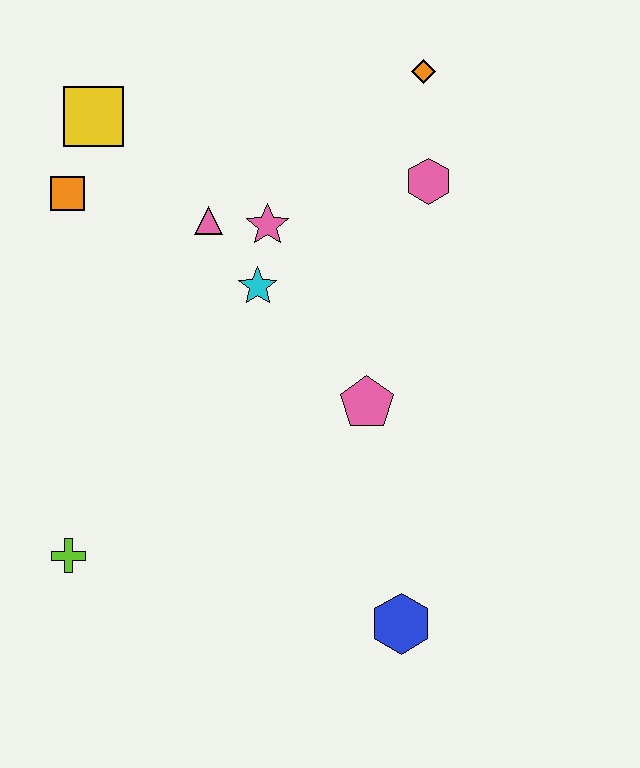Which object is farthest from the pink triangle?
The blue hexagon is farthest from the pink triangle.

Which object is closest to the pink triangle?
The pink star is closest to the pink triangle.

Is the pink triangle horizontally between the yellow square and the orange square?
No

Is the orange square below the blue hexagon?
No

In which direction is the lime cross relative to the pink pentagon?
The lime cross is to the left of the pink pentagon.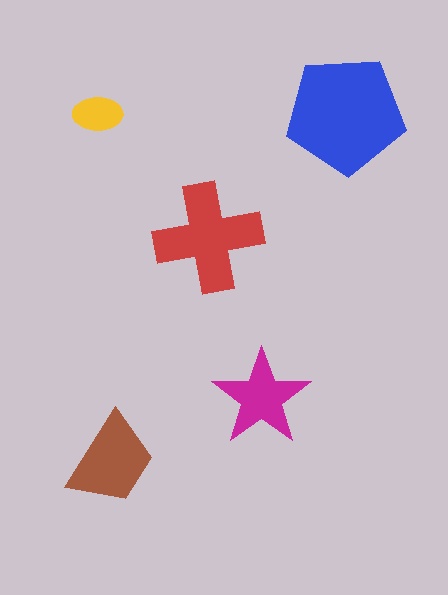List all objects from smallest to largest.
The yellow ellipse, the magenta star, the brown trapezoid, the red cross, the blue pentagon.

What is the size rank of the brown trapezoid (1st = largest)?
3rd.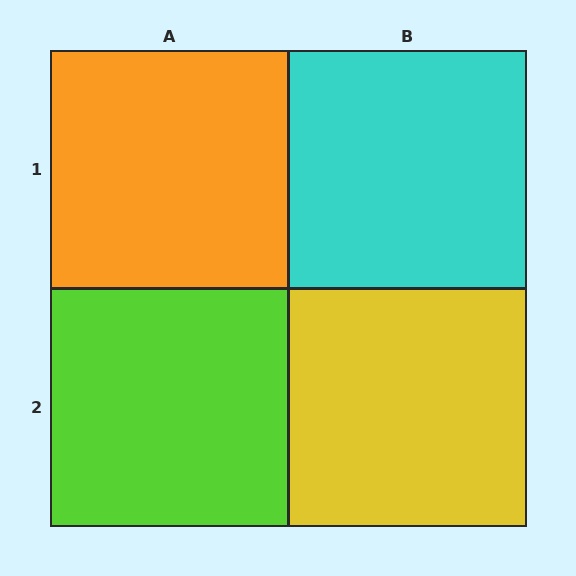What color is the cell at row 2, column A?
Lime.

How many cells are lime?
1 cell is lime.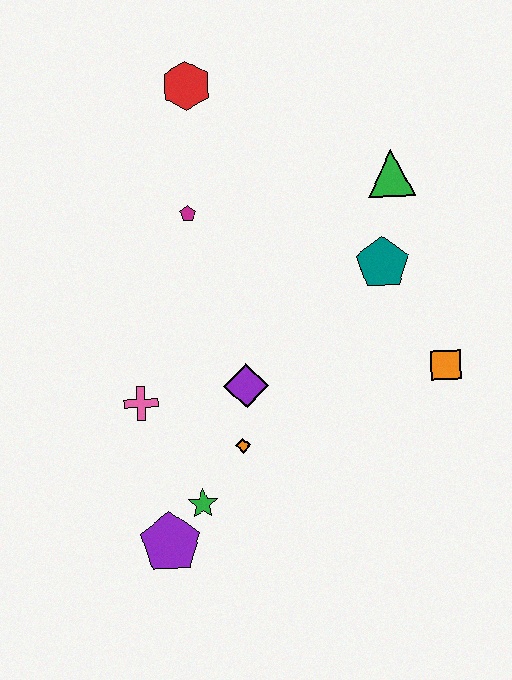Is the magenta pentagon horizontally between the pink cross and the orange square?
Yes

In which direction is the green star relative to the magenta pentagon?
The green star is below the magenta pentagon.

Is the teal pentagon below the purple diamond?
No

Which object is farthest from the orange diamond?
The red hexagon is farthest from the orange diamond.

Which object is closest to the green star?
The purple pentagon is closest to the green star.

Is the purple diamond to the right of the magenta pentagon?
Yes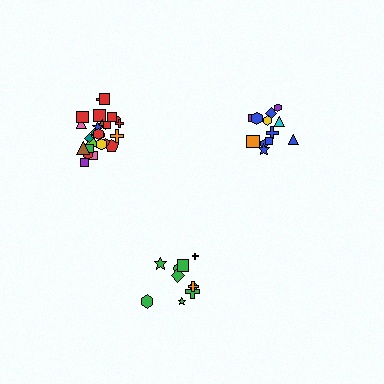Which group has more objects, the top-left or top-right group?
The top-left group.